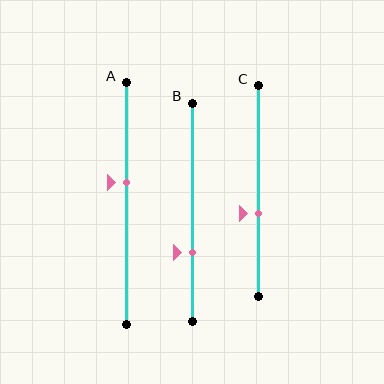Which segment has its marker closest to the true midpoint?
Segment A has its marker closest to the true midpoint.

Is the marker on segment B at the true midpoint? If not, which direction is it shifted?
No, the marker on segment B is shifted downward by about 18% of the segment length.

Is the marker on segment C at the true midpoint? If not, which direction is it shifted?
No, the marker on segment C is shifted downward by about 10% of the segment length.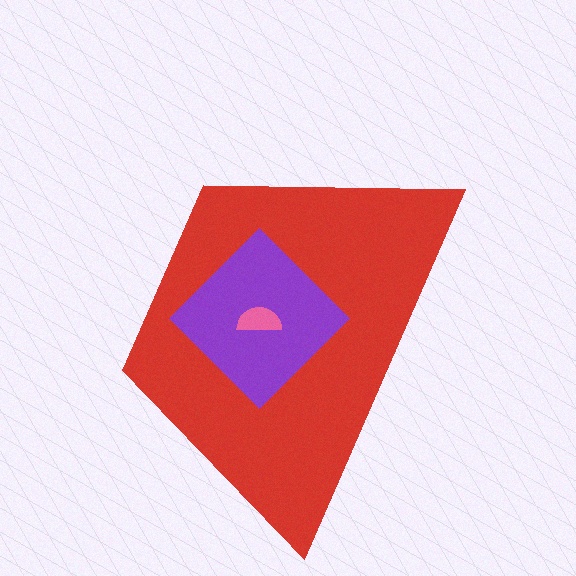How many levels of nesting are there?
3.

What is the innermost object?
The pink semicircle.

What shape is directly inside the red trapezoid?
The purple diamond.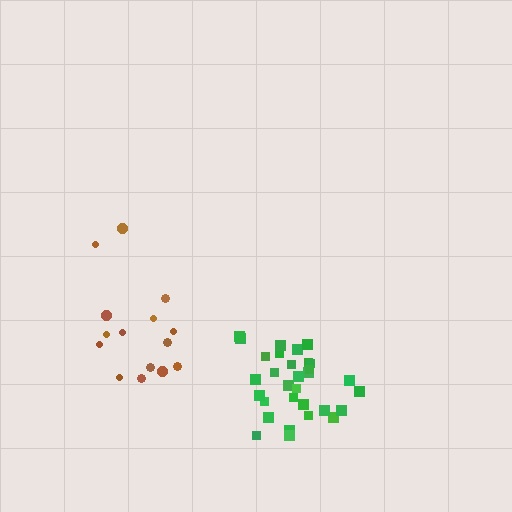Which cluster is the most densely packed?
Green.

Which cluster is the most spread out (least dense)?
Brown.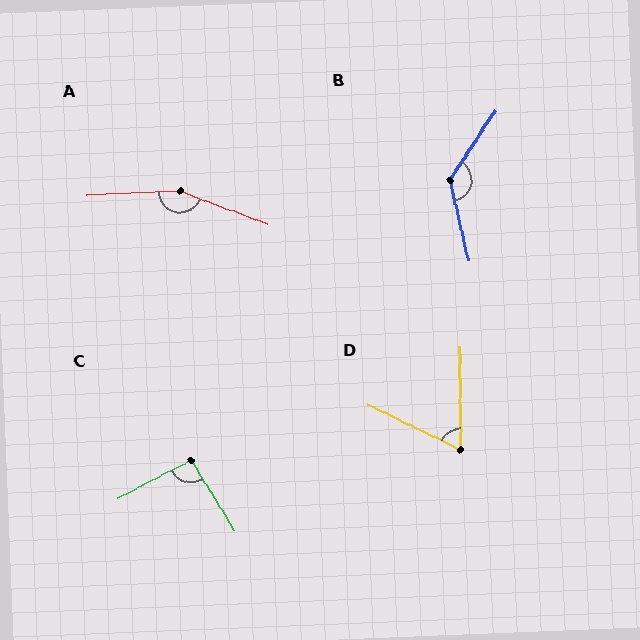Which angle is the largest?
A, at approximately 156 degrees.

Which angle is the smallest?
D, at approximately 64 degrees.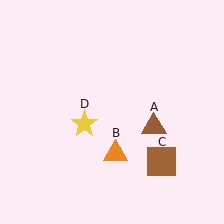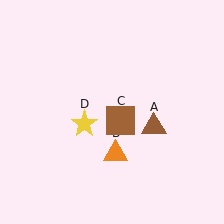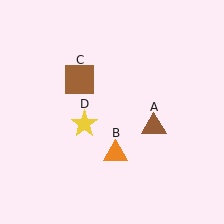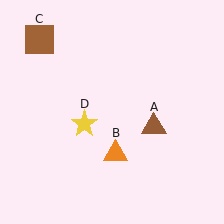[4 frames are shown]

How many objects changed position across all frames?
1 object changed position: brown square (object C).